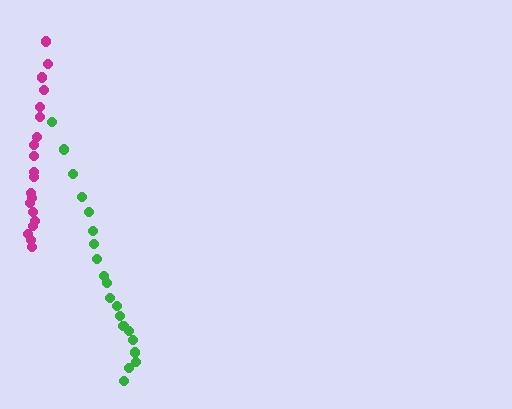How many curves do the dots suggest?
There are 2 distinct paths.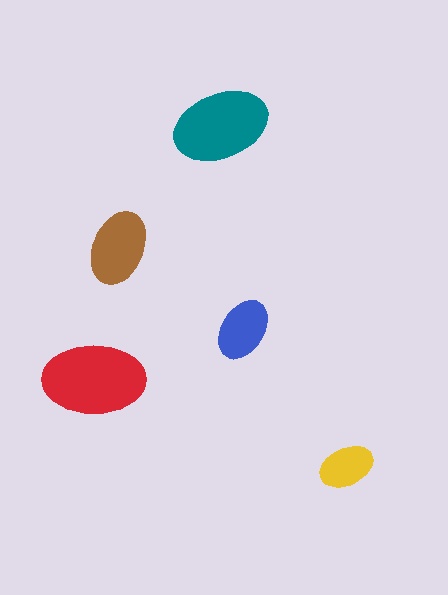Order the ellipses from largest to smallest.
the red one, the teal one, the brown one, the blue one, the yellow one.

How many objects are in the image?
There are 5 objects in the image.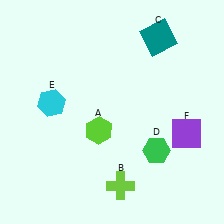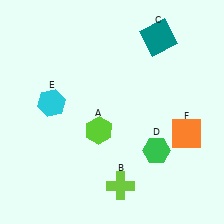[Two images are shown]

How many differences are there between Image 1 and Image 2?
There is 1 difference between the two images.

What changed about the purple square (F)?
In Image 1, F is purple. In Image 2, it changed to orange.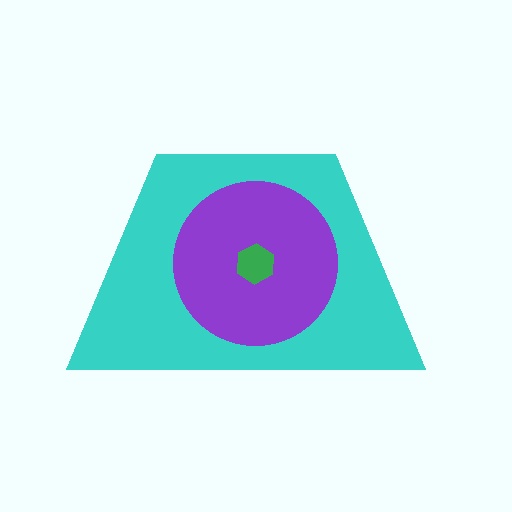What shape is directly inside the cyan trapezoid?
The purple circle.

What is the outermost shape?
The cyan trapezoid.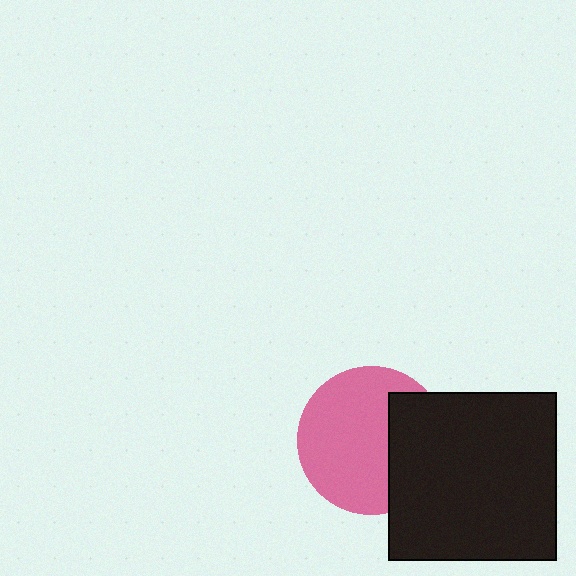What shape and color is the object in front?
The object in front is a black square.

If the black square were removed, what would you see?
You would see the complete pink circle.